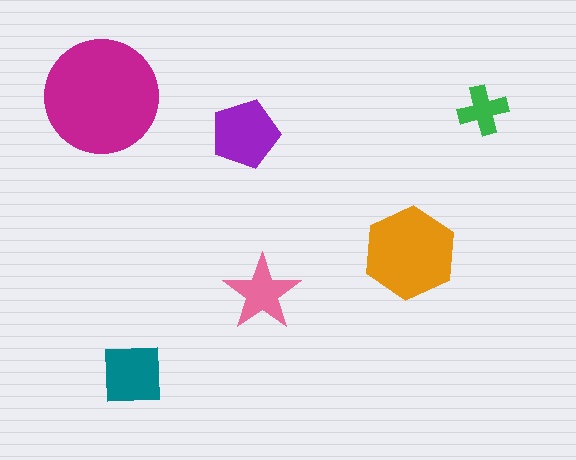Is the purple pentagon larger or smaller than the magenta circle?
Smaller.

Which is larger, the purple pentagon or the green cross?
The purple pentagon.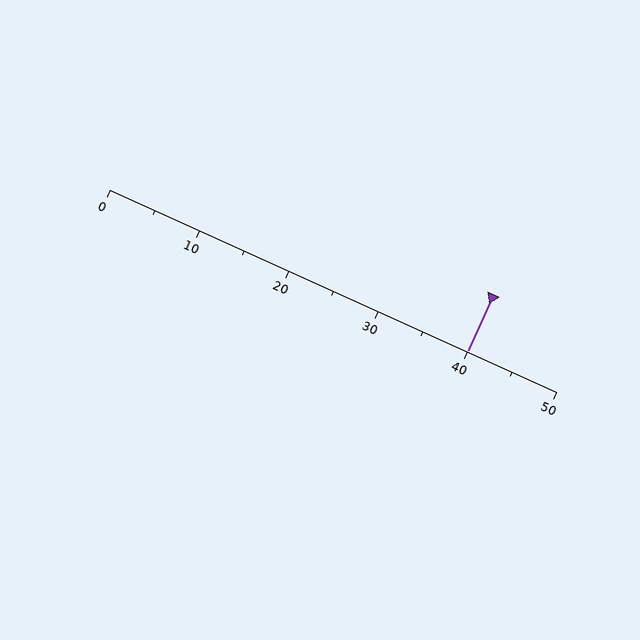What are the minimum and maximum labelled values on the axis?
The axis runs from 0 to 50.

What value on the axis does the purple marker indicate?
The marker indicates approximately 40.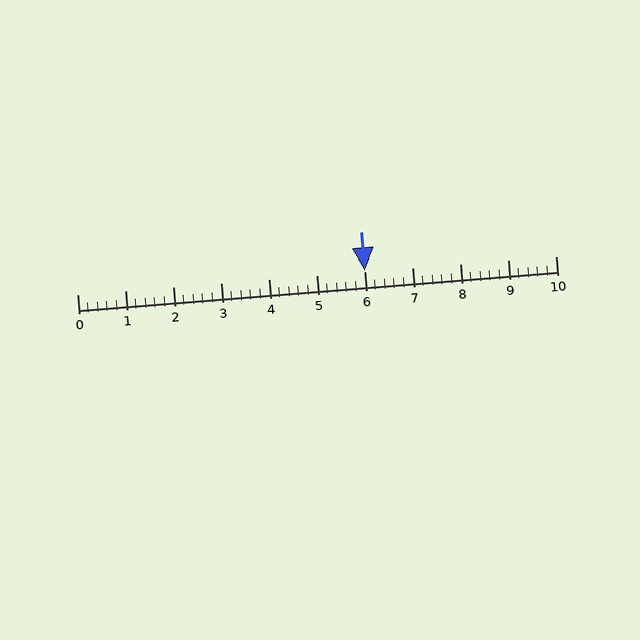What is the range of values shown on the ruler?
The ruler shows values from 0 to 10.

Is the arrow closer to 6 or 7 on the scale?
The arrow is closer to 6.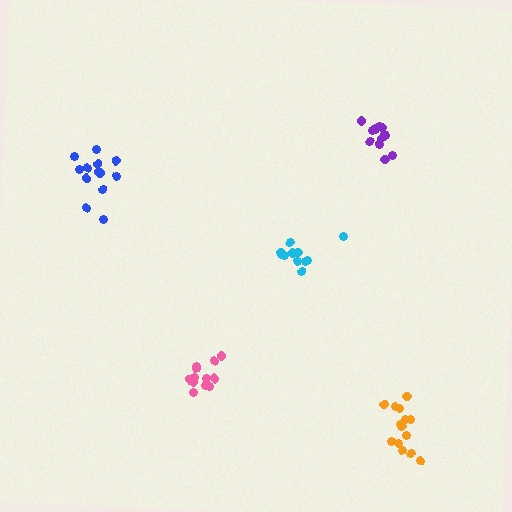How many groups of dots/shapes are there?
There are 5 groups.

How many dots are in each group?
Group 1: 11 dots, Group 2: 14 dots, Group 3: 12 dots, Group 4: 12 dots, Group 5: 13 dots (62 total).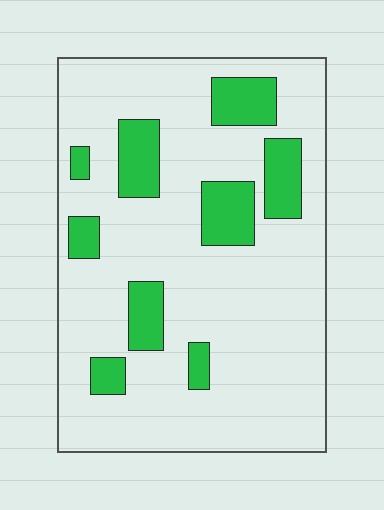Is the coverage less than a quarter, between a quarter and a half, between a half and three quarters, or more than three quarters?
Less than a quarter.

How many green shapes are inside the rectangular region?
9.